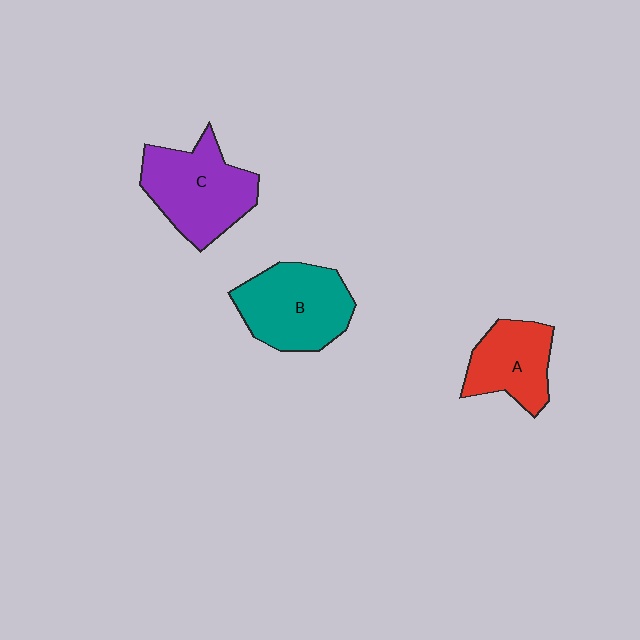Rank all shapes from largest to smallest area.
From largest to smallest: C (purple), B (teal), A (red).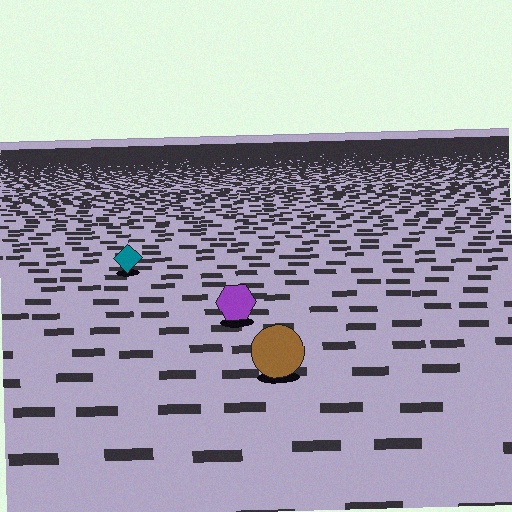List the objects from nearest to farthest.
From nearest to farthest: the brown circle, the purple hexagon, the teal diamond.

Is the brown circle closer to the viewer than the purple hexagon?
Yes. The brown circle is closer — you can tell from the texture gradient: the ground texture is coarser near it.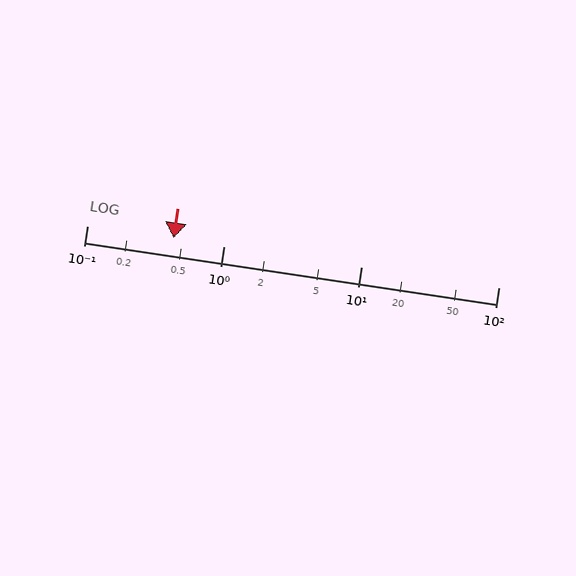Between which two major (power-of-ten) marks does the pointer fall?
The pointer is between 0.1 and 1.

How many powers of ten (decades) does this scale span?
The scale spans 3 decades, from 0.1 to 100.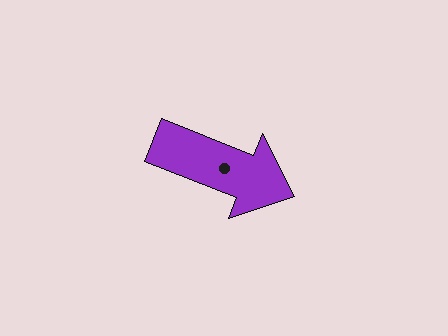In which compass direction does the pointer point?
East.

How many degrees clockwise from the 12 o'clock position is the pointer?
Approximately 112 degrees.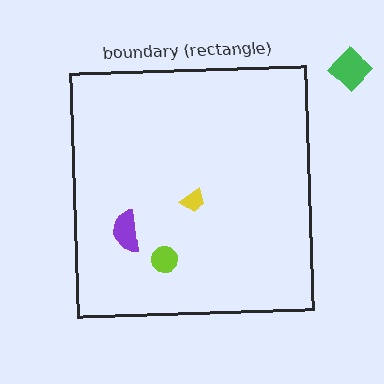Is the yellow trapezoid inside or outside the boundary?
Inside.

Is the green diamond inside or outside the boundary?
Outside.